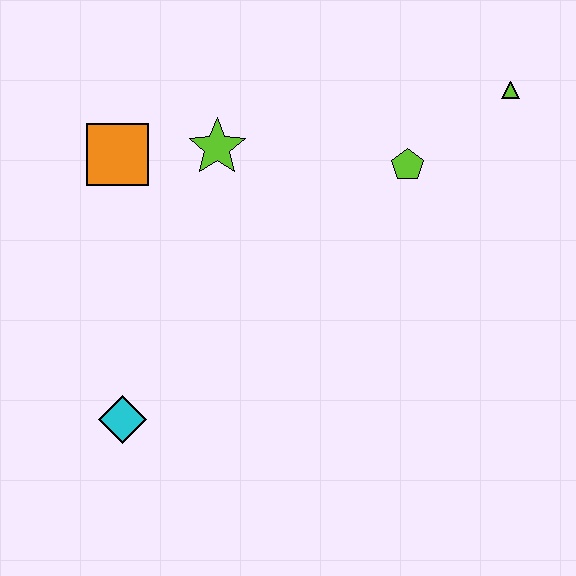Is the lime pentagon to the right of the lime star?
Yes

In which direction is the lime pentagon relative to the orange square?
The lime pentagon is to the right of the orange square.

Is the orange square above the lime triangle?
No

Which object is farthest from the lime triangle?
The cyan diamond is farthest from the lime triangle.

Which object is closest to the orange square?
The lime star is closest to the orange square.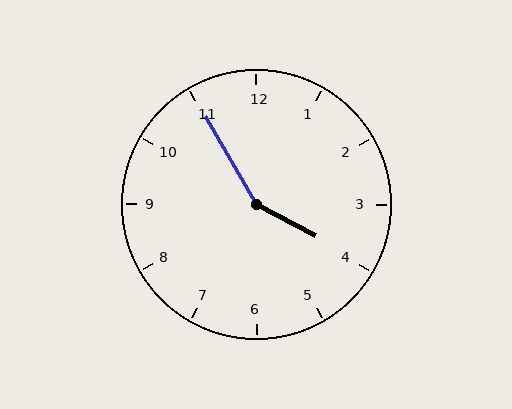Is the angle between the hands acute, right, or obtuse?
It is obtuse.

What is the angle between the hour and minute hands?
Approximately 148 degrees.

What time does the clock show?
3:55.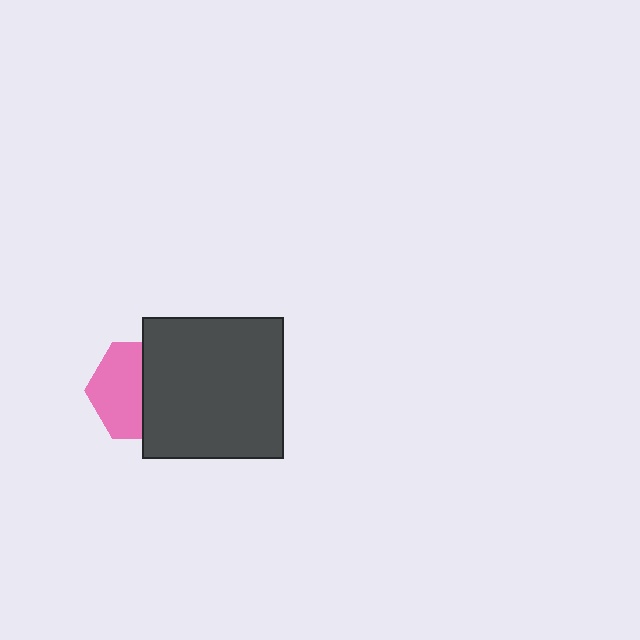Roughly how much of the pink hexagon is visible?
About half of it is visible (roughly 51%).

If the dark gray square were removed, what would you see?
You would see the complete pink hexagon.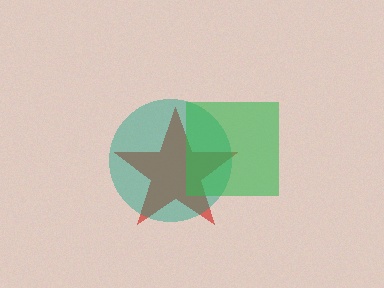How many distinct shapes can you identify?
There are 3 distinct shapes: a red star, a teal circle, a green square.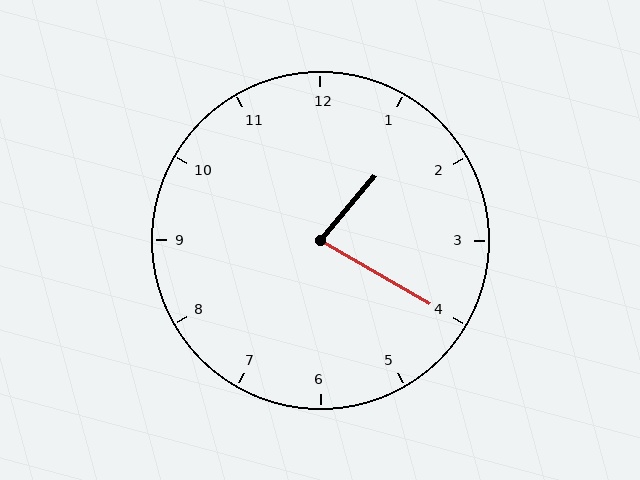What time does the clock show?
1:20.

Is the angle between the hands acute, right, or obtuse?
It is acute.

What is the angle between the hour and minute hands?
Approximately 80 degrees.